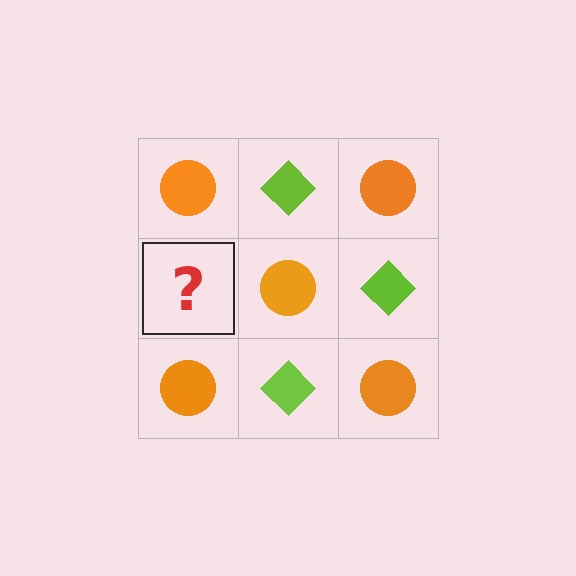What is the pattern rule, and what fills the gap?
The rule is that it alternates orange circle and lime diamond in a checkerboard pattern. The gap should be filled with a lime diamond.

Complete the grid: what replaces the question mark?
The question mark should be replaced with a lime diamond.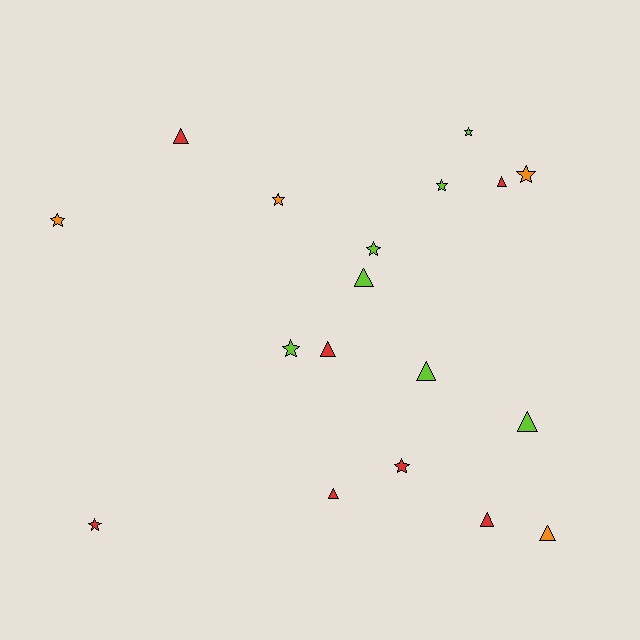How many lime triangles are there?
There are 3 lime triangles.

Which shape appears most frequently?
Triangle, with 9 objects.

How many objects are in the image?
There are 18 objects.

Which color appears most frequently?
Red, with 7 objects.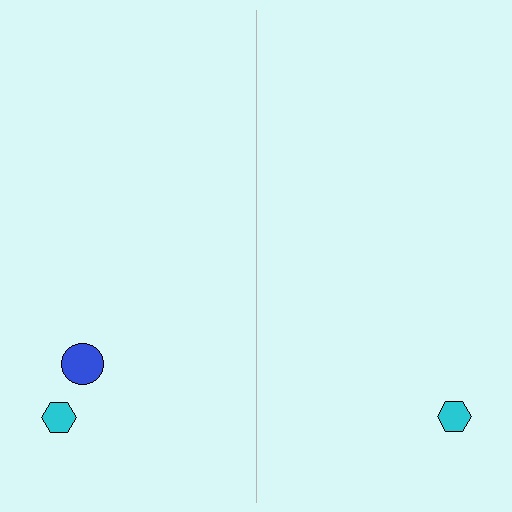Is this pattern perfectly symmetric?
No, the pattern is not perfectly symmetric. A blue circle is missing from the right side.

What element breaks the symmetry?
A blue circle is missing from the right side.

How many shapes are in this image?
There are 3 shapes in this image.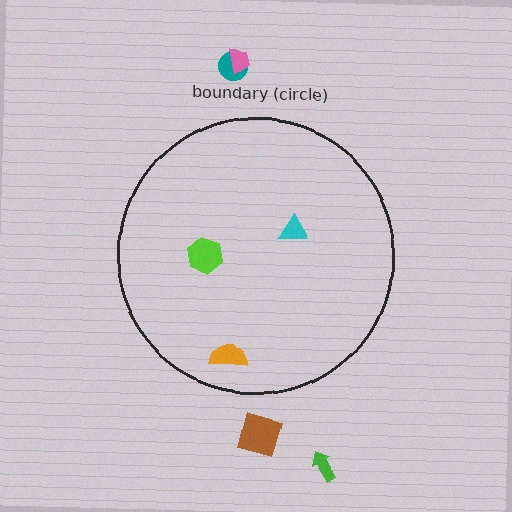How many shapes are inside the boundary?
3 inside, 4 outside.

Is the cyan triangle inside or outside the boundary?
Inside.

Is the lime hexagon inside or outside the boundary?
Inside.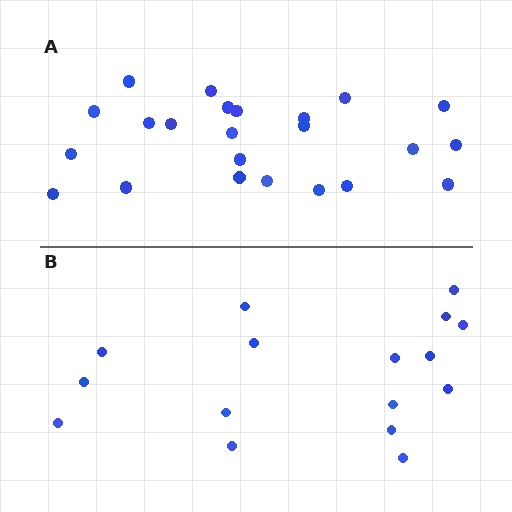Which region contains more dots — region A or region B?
Region A (the top region) has more dots.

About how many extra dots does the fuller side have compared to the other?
Region A has roughly 8 or so more dots than region B.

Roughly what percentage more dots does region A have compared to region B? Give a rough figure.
About 45% more.